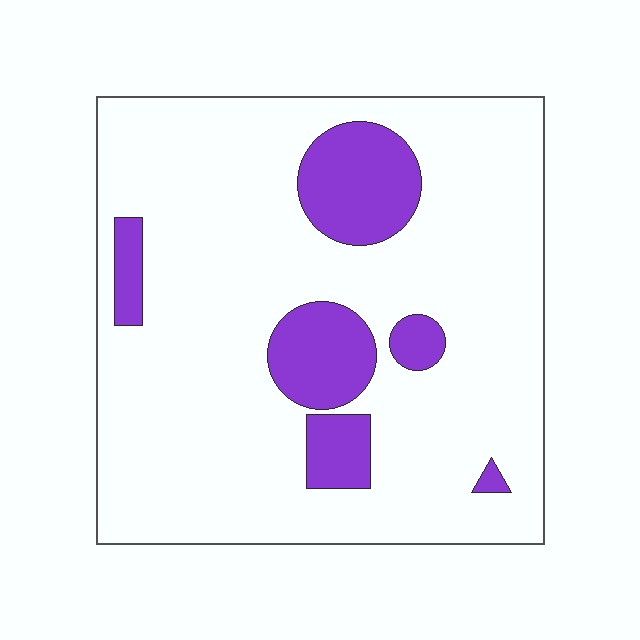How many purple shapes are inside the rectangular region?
6.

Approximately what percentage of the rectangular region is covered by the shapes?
Approximately 15%.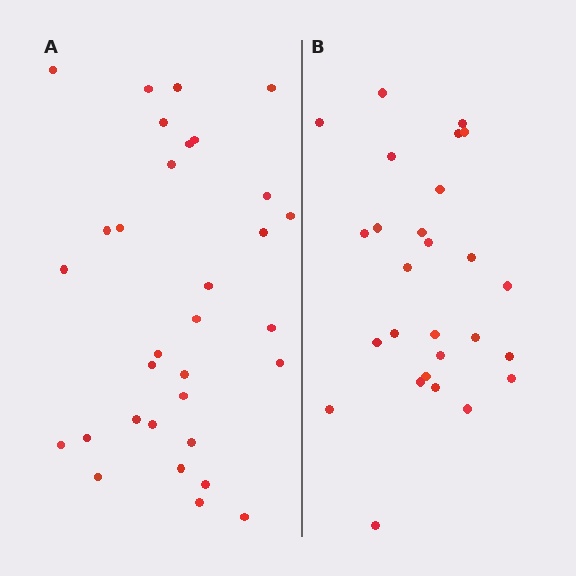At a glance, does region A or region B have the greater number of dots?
Region A (the left region) has more dots.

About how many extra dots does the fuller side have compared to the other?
Region A has about 5 more dots than region B.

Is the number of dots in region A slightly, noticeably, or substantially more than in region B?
Region A has only slightly more — the two regions are fairly close. The ratio is roughly 1.2 to 1.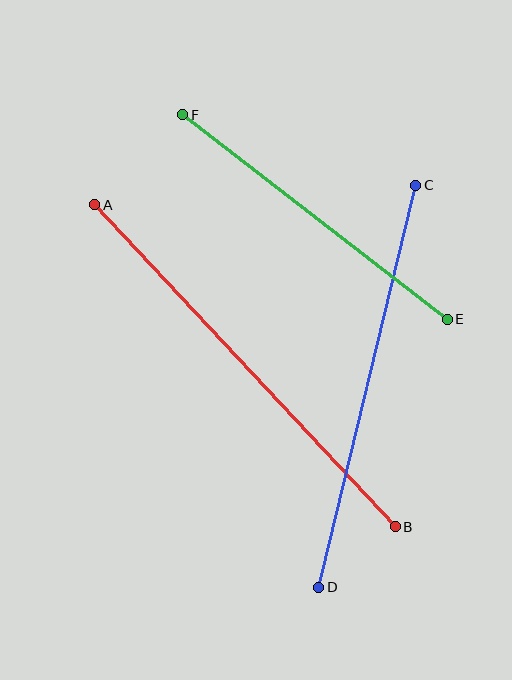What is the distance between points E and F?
The distance is approximately 334 pixels.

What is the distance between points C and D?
The distance is approximately 414 pixels.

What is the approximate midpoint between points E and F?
The midpoint is at approximately (315, 217) pixels.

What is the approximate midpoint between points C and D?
The midpoint is at approximately (367, 386) pixels.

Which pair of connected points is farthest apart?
Points A and B are farthest apart.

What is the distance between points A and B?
The distance is approximately 440 pixels.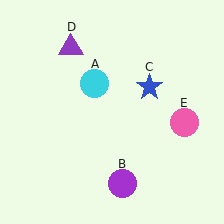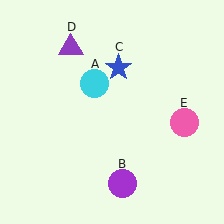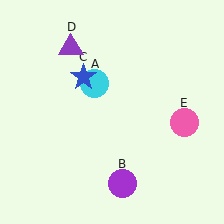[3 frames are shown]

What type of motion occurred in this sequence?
The blue star (object C) rotated counterclockwise around the center of the scene.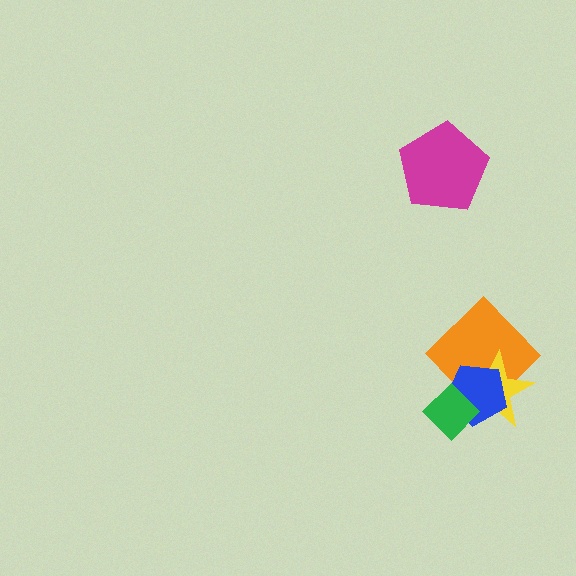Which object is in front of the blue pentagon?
The green diamond is in front of the blue pentagon.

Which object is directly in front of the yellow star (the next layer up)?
The blue pentagon is directly in front of the yellow star.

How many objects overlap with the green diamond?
2 objects overlap with the green diamond.